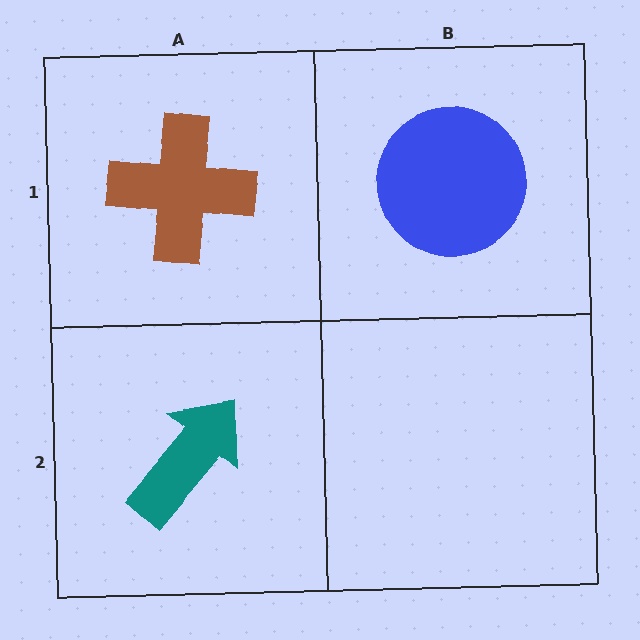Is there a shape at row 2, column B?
No, that cell is empty.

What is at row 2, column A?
A teal arrow.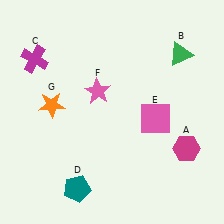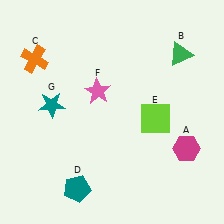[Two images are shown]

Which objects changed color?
C changed from magenta to orange. E changed from pink to lime. G changed from orange to teal.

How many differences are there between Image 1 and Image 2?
There are 3 differences between the two images.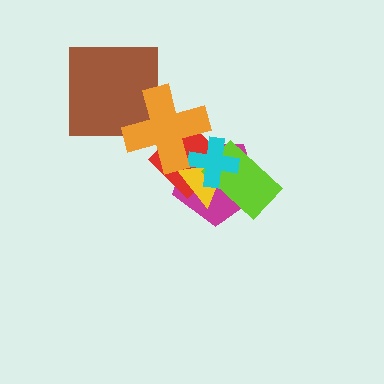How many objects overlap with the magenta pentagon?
5 objects overlap with the magenta pentagon.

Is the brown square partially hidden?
Yes, it is partially covered by another shape.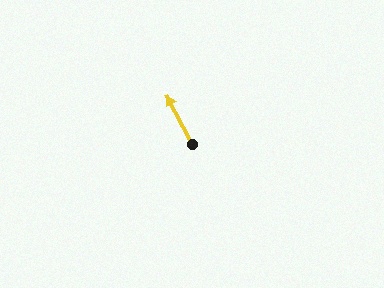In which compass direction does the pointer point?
Northwest.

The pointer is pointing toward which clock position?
Roughly 11 o'clock.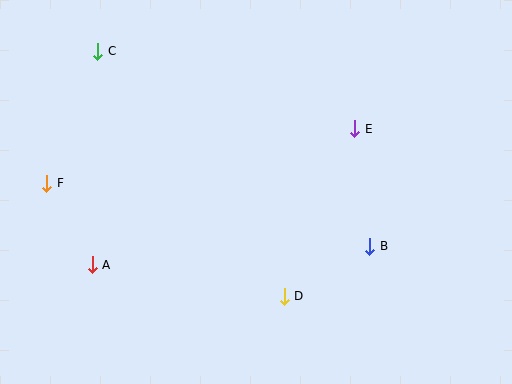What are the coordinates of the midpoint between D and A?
The midpoint between D and A is at (188, 280).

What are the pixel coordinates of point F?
Point F is at (47, 184).